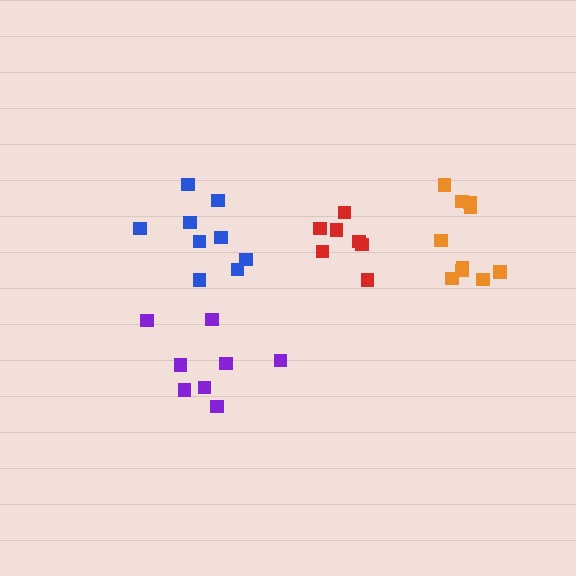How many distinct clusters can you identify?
There are 4 distinct clusters.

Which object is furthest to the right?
The orange cluster is rightmost.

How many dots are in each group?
Group 1: 10 dots, Group 2: 7 dots, Group 3: 8 dots, Group 4: 9 dots (34 total).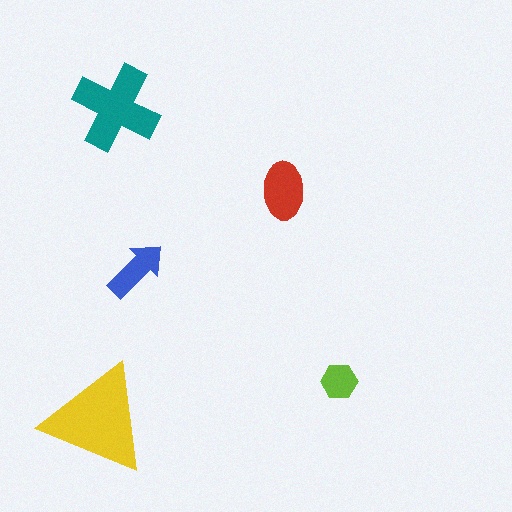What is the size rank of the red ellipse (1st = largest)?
3rd.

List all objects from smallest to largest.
The lime hexagon, the blue arrow, the red ellipse, the teal cross, the yellow triangle.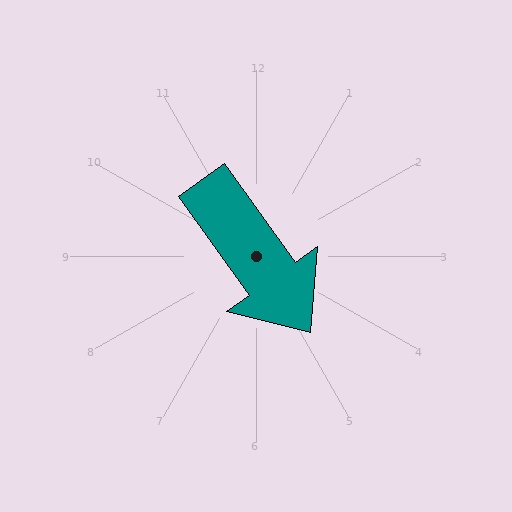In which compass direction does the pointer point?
Southeast.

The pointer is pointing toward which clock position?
Roughly 5 o'clock.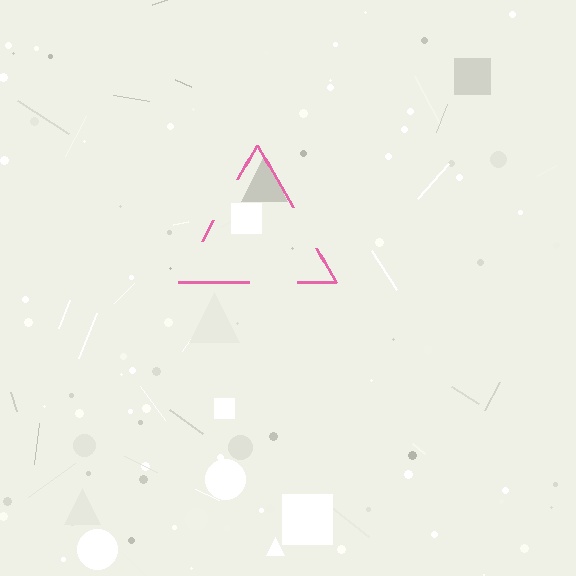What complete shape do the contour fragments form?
The contour fragments form a triangle.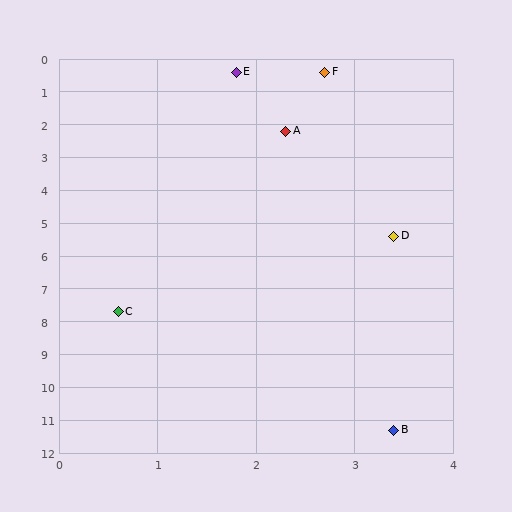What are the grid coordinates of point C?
Point C is at approximately (0.6, 7.7).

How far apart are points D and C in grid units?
Points D and C are about 3.6 grid units apart.